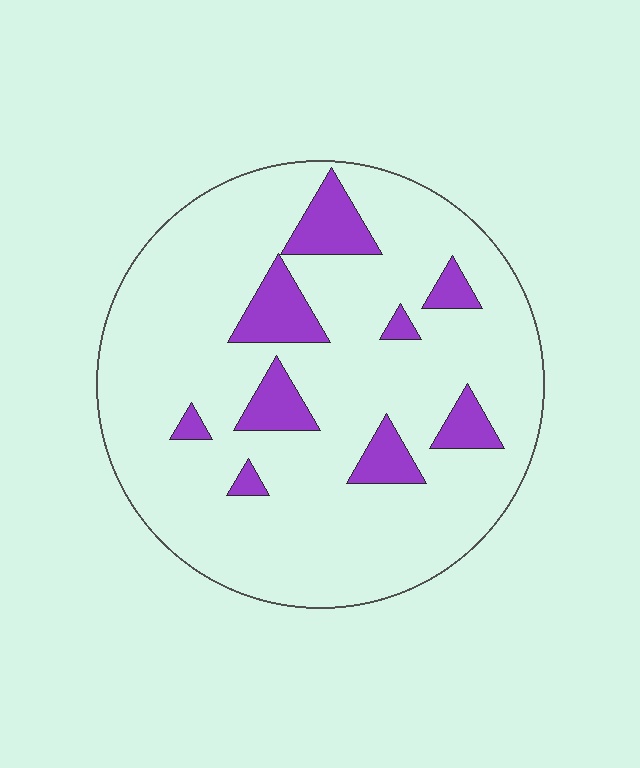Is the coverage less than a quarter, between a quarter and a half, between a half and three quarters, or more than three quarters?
Less than a quarter.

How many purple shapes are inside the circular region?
9.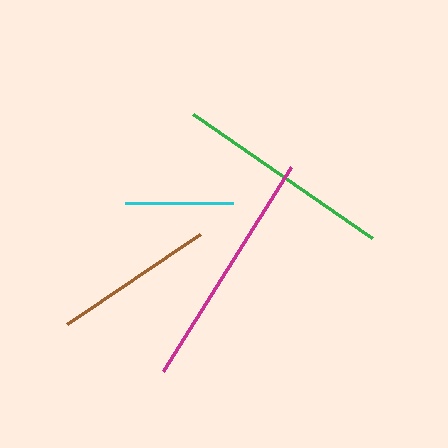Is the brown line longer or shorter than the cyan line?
The brown line is longer than the cyan line.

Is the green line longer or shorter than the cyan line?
The green line is longer than the cyan line.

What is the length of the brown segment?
The brown segment is approximately 160 pixels long.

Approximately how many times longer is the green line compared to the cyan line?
The green line is approximately 2.0 times the length of the cyan line.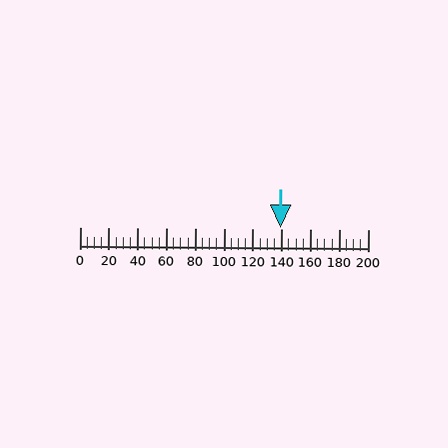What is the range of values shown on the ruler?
The ruler shows values from 0 to 200.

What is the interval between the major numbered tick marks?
The major tick marks are spaced 20 units apart.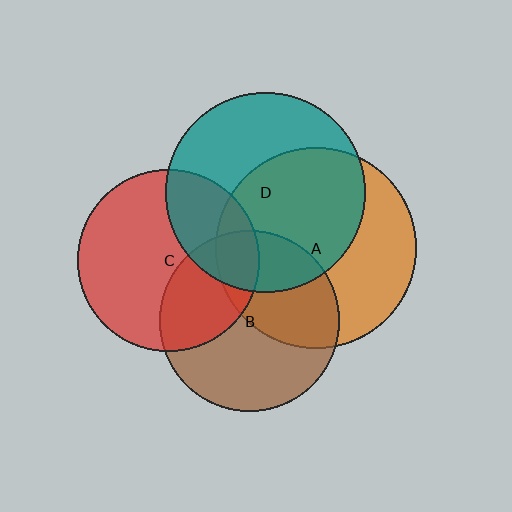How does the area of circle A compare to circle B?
Approximately 1.2 times.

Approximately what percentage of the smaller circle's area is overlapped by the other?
Approximately 40%.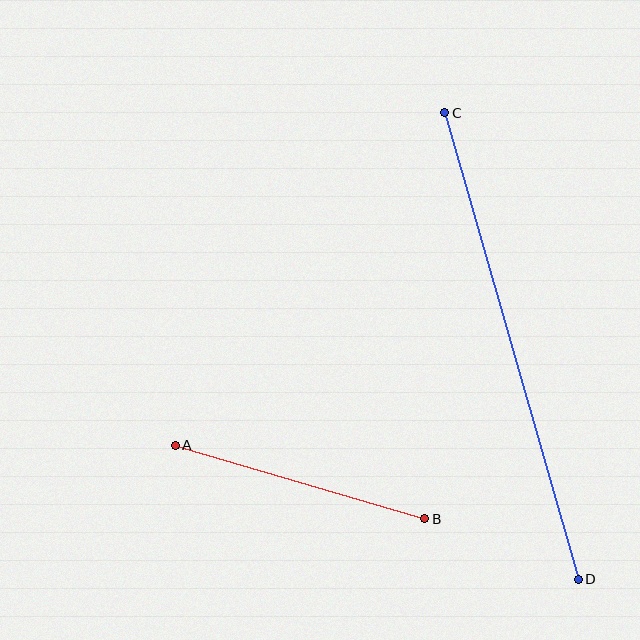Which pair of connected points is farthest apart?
Points C and D are farthest apart.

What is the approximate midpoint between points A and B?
The midpoint is at approximately (300, 482) pixels.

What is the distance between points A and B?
The distance is approximately 260 pixels.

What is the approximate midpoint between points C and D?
The midpoint is at approximately (511, 346) pixels.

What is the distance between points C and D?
The distance is approximately 485 pixels.